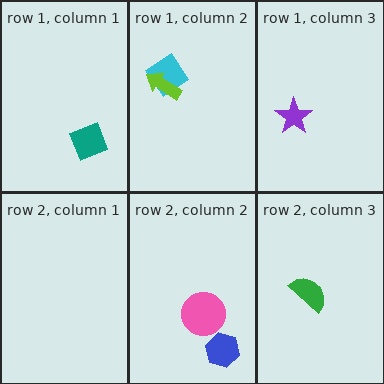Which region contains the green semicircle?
The row 2, column 3 region.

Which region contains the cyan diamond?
The row 1, column 2 region.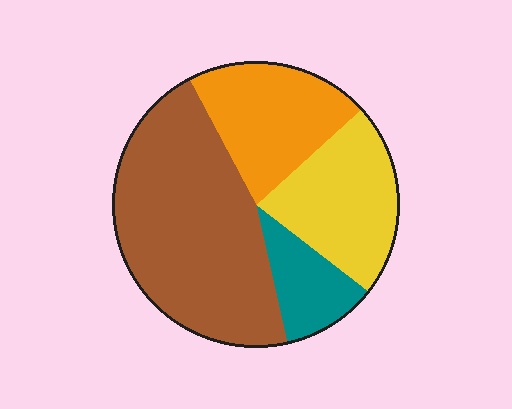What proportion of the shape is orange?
Orange takes up about one fifth (1/5) of the shape.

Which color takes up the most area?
Brown, at roughly 45%.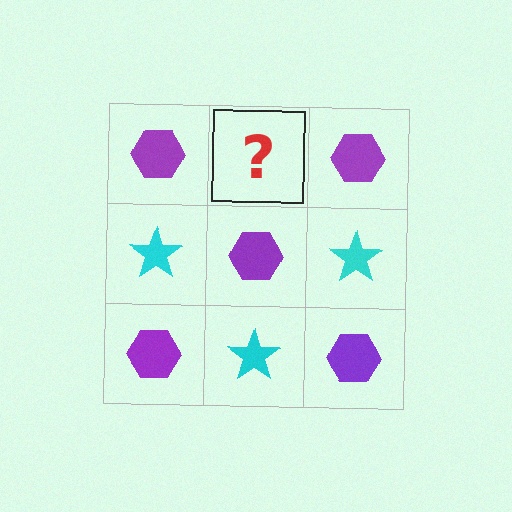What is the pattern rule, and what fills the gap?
The rule is that it alternates purple hexagon and cyan star in a checkerboard pattern. The gap should be filled with a cyan star.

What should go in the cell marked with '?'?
The missing cell should contain a cyan star.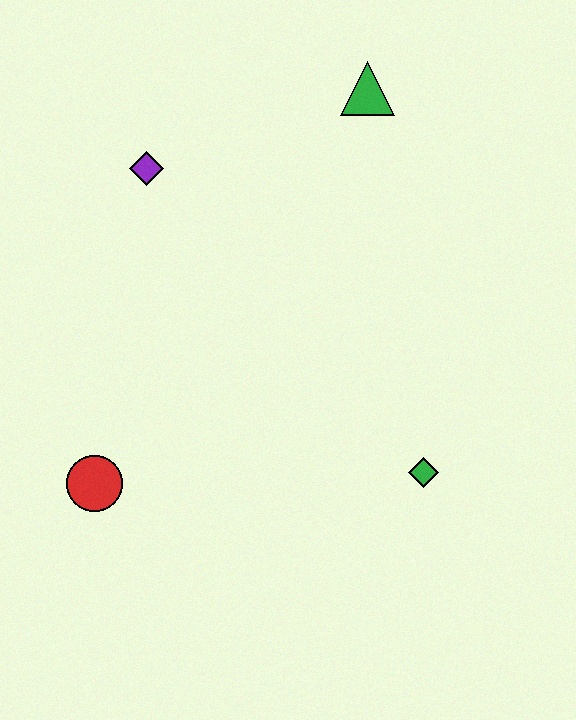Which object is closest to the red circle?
The purple diamond is closest to the red circle.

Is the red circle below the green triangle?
Yes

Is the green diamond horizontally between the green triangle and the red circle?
No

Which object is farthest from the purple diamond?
The green diamond is farthest from the purple diamond.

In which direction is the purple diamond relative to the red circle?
The purple diamond is above the red circle.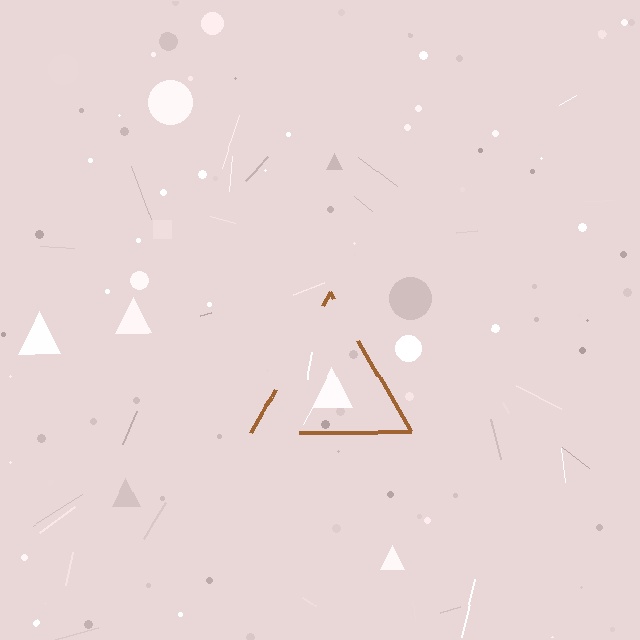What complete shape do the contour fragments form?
The contour fragments form a triangle.